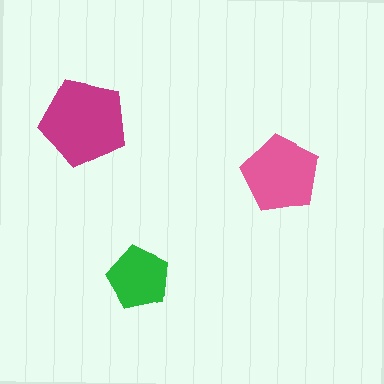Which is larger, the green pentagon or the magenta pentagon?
The magenta one.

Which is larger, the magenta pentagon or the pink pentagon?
The magenta one.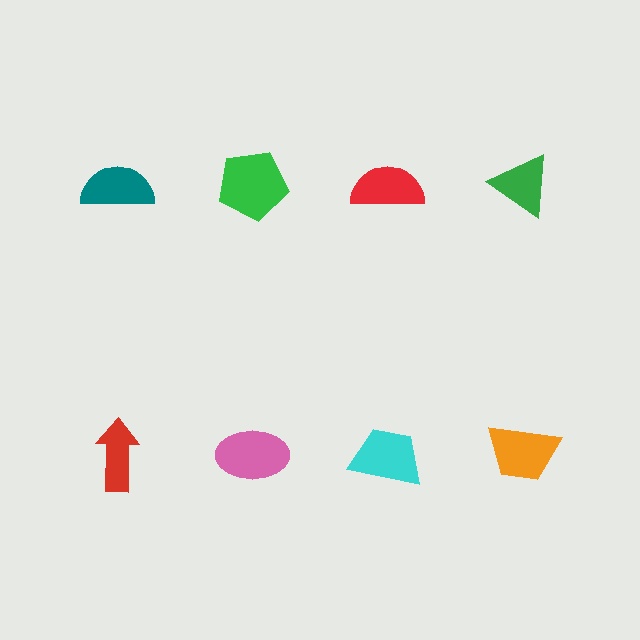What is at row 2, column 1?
A red arrow.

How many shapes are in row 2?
4 shapes.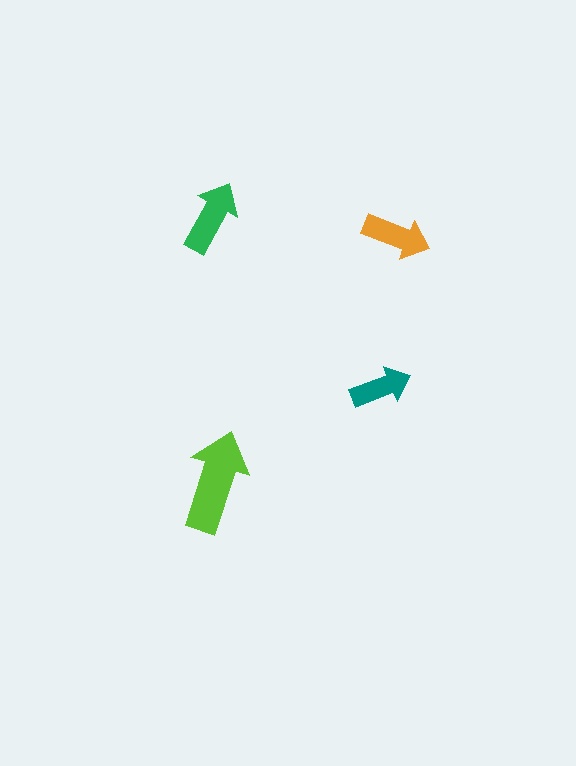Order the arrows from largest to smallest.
the lime one, the green one, the orange one, the teal one.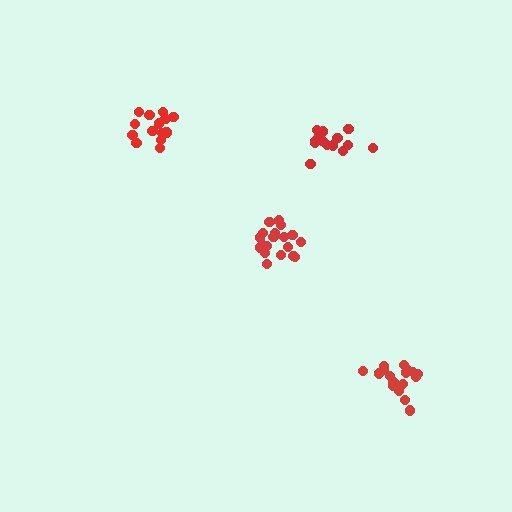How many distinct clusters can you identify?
There are 4 distinct clusters.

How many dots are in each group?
Group 1: 19 dots, Group 2: 14 dots, Group 3: 17 dots, Group 4: 14 dots (64 total).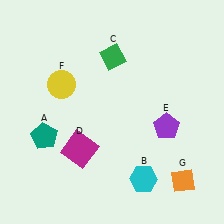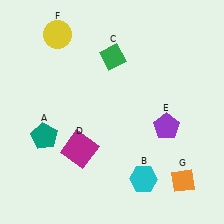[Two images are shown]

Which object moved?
The yellow circle (F) moved up.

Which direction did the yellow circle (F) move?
The yellow circle (F) moved up.